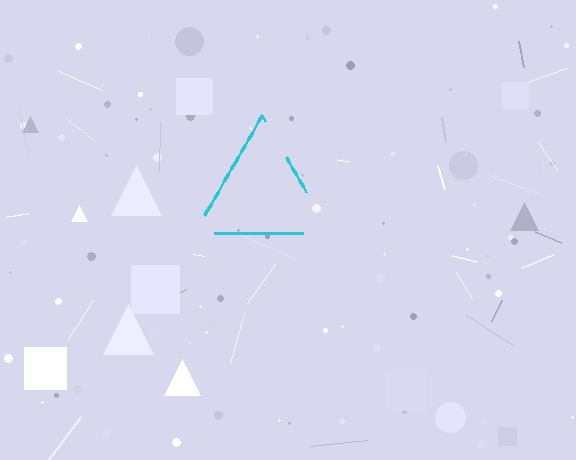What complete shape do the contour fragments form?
The contour fragments form a triangle.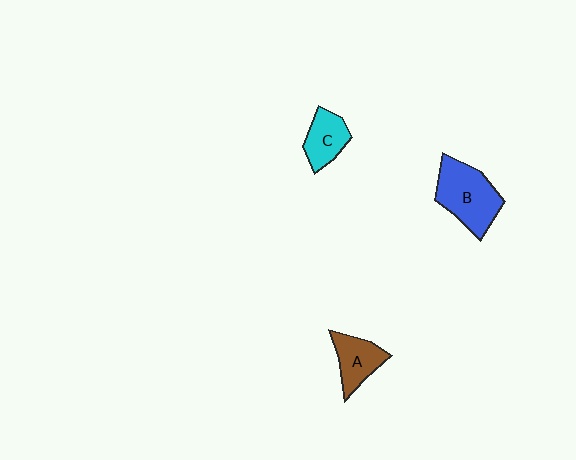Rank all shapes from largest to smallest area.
From largest to smallest: B (blue), A (brown), C (cyan).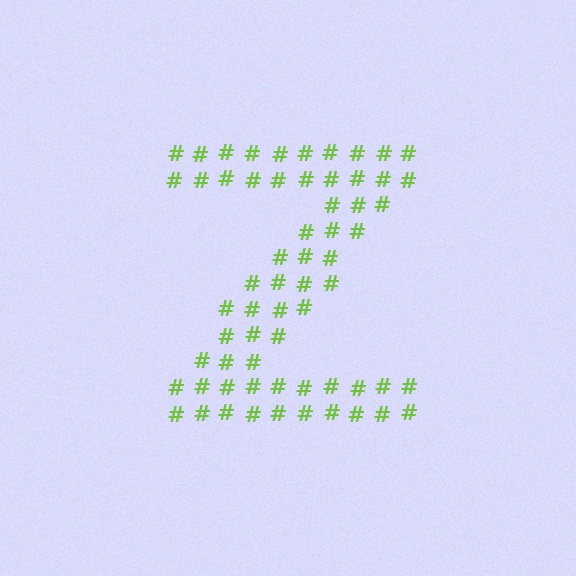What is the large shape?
The large shape is the letter Z.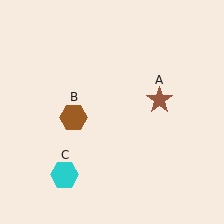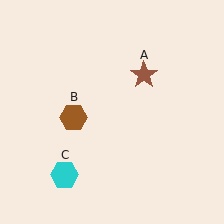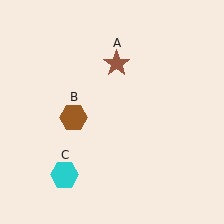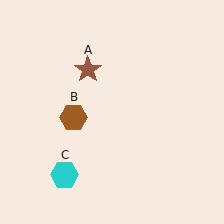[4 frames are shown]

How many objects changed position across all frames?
1 object changed position: brown star (object A).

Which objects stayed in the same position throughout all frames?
Brown hexagon (object B) and cyan hexagon (object C) remained stationary.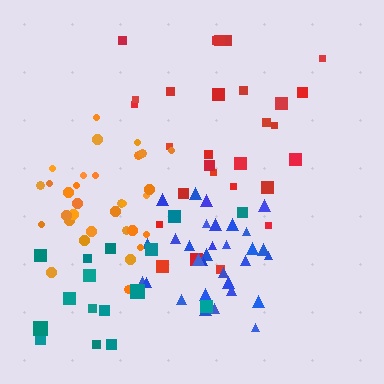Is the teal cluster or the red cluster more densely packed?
Red.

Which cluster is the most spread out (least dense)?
Teal.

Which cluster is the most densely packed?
Orange.